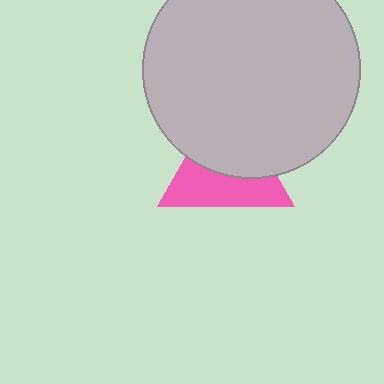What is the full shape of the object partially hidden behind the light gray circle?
The partially hidden object is a pink triangle.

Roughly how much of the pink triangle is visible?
About half of it is visible (roughly 49%).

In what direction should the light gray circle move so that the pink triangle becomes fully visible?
The light gray circle should move up. That is the shortest direction to clear the overlap and leave the pink triangle fully visible.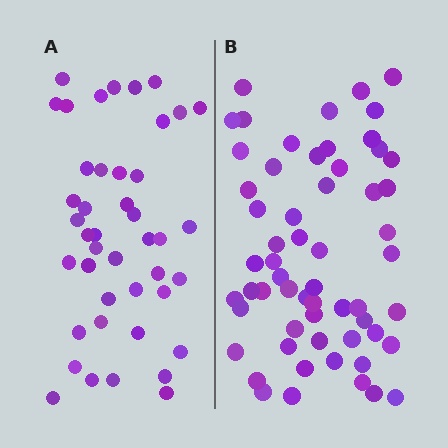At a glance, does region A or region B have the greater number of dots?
Region B (the right region) has more dots.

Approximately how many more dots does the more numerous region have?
Region B has approximately 15 more dots than region A.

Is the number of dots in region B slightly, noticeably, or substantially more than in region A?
Region B has noticeably more, but not dramatically so. The ratio is roughly 1.4 to 1.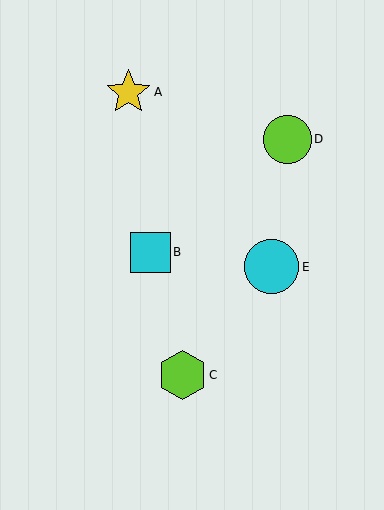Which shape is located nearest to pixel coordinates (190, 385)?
The lime hexagon (labeled C) at (182, 375) is nearest to that location.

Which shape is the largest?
The cyan circle (labeled E) is the largest.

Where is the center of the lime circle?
The center of the lime circle is at (288, 139).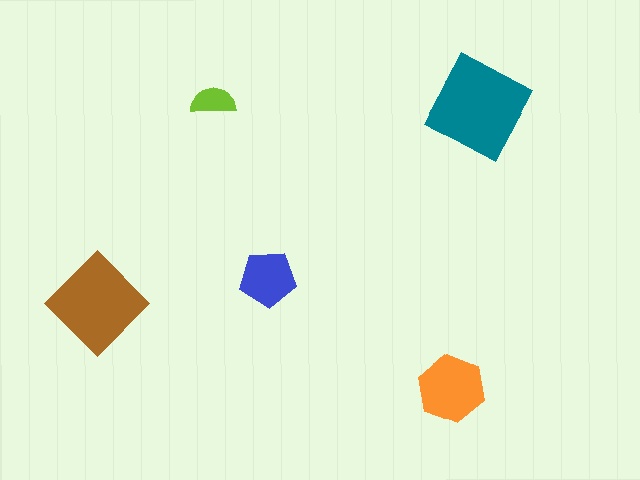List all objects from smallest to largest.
The lime semicircle, the blue pentagon, the orange hexagon, the brown diamond, the teal square.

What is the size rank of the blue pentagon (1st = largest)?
4th.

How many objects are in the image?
There are 5 objects in the image.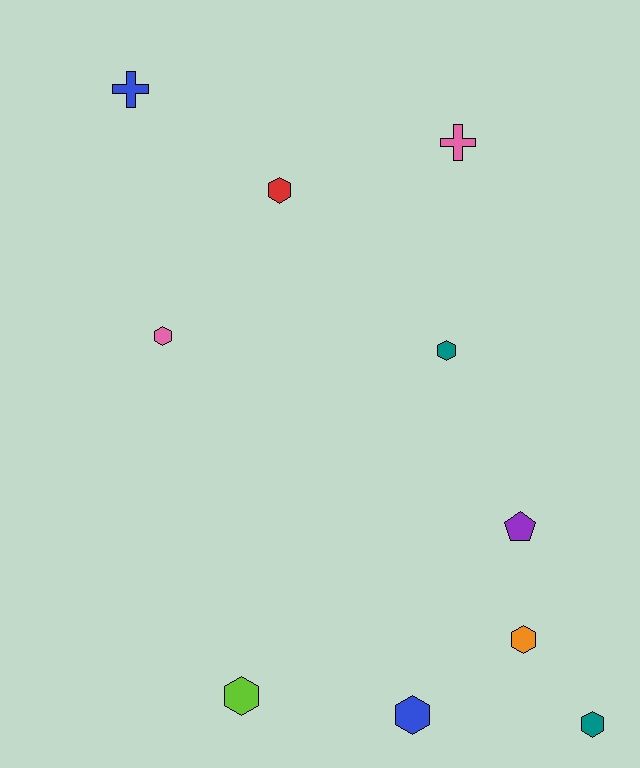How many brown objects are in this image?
There are no brown objects.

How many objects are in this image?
There are 10 objects.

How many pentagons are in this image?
There is 1 pentagon.